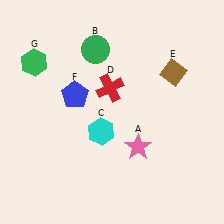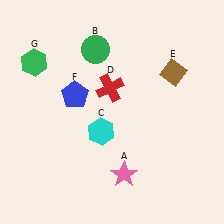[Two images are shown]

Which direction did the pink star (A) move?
The pink star (A) moved down.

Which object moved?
The pink star (A) moved down.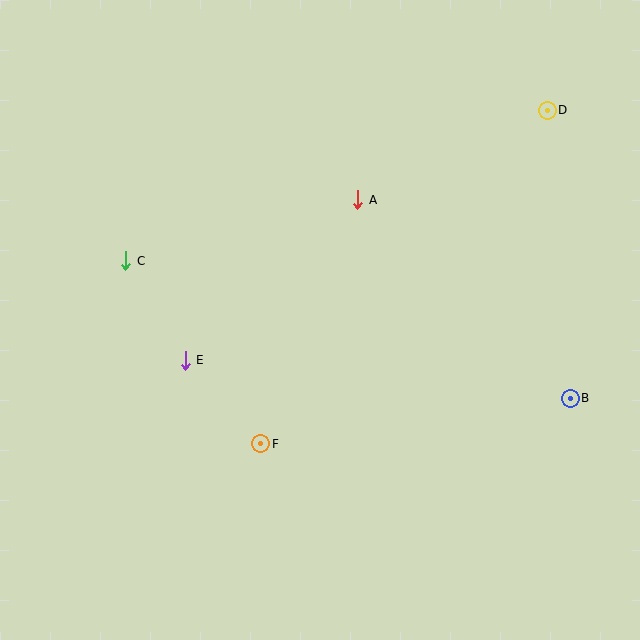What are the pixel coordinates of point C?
Point C is at (126, 261).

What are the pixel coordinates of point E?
Point E is at (185, 360).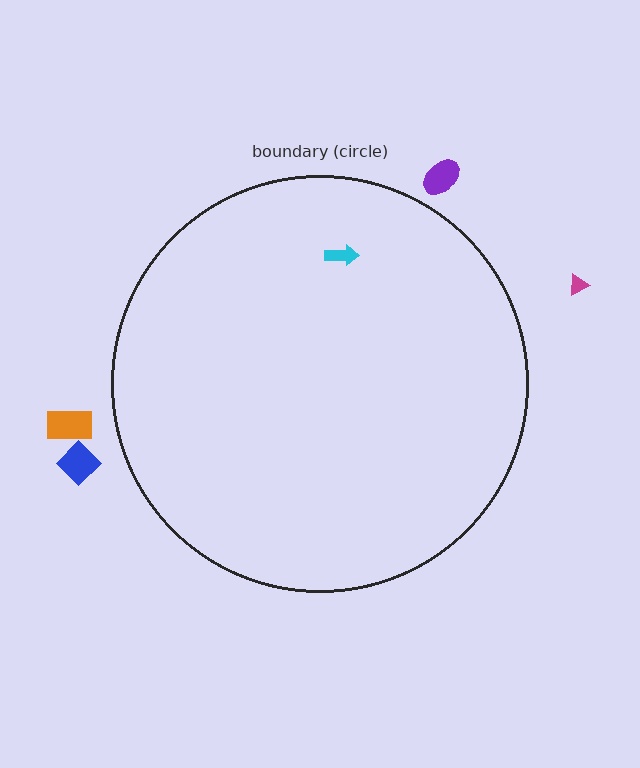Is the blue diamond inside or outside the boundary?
Outside.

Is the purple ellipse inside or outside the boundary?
Outside.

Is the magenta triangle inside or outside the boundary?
Outside.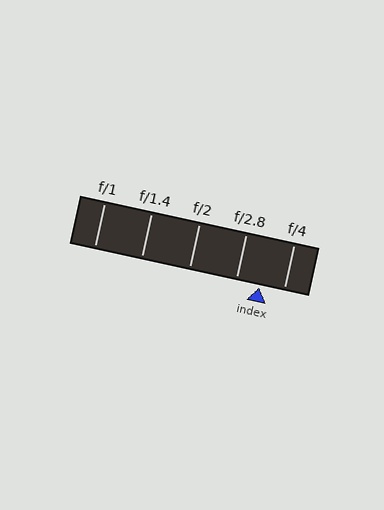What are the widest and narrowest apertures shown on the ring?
The widest aperture shown is f/1 and the narrowest is f/4.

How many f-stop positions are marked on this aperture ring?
There are 5 f-stop positions marked.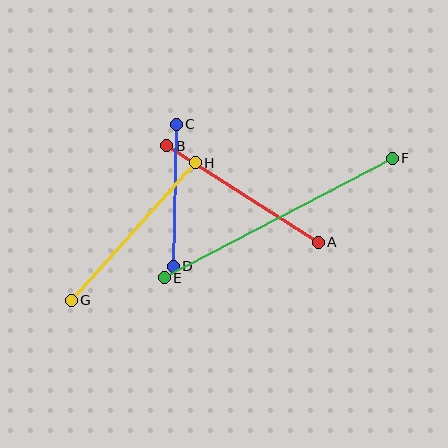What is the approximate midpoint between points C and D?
The midpoint is at approximately (175, 195) pixels.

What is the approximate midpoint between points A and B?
The midpoint is at approximately (242, 194) pixels.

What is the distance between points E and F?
The distance is approximately 258 pixels.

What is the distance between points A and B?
The distance is approximately 180 pixels.